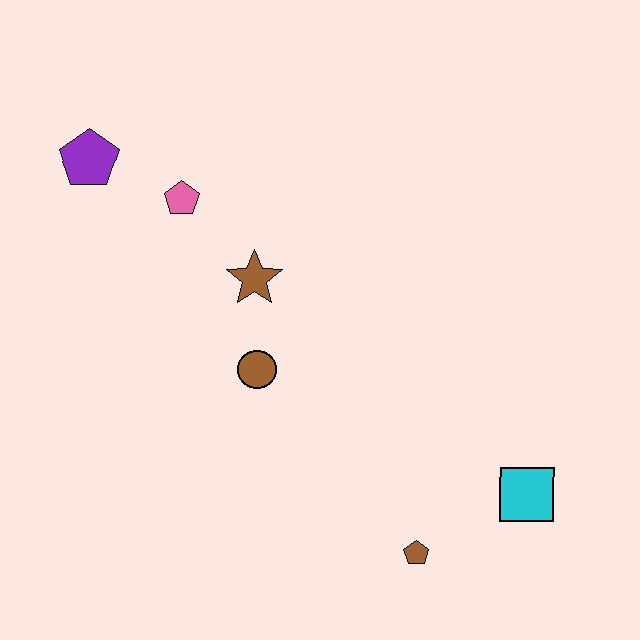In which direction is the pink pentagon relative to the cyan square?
The pink pentagon is to the left of the cyan square.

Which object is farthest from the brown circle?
The cyan square is farthest from the brown circle.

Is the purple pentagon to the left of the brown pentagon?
Yes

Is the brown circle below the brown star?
Yes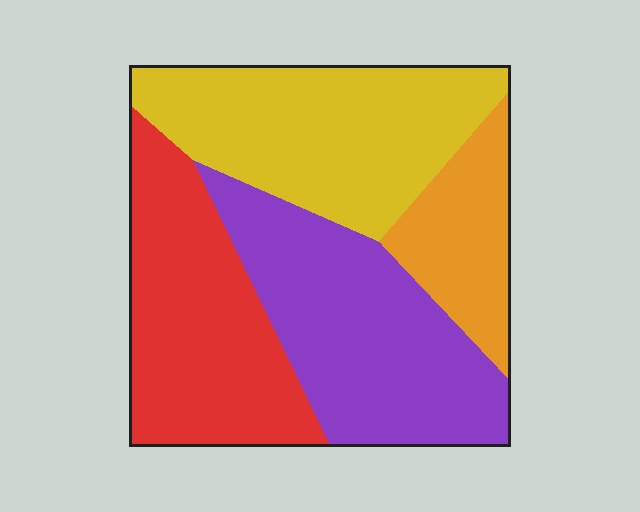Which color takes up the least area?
Orange, at roughly 15%.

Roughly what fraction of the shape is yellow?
Yellow covers about 30% of the shape.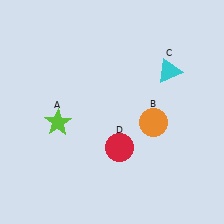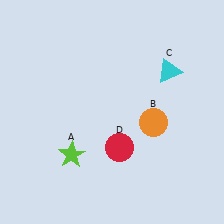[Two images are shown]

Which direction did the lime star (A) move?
The lime star (A) moved down.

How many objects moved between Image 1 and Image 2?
1 object moved between the two images.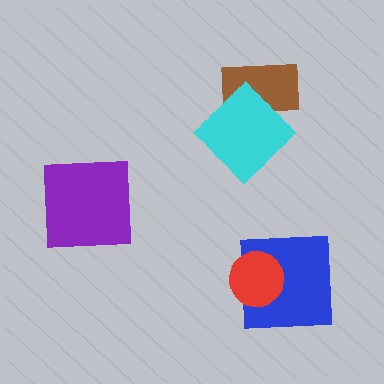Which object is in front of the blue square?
The red circle is in front of the blue square.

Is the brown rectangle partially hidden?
Yes, it is partially covered by another shape.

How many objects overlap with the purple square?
0 objects overlap with the purple square.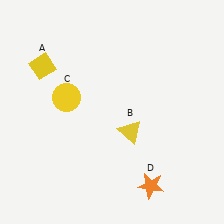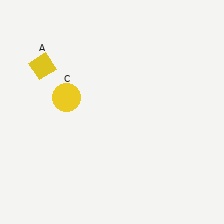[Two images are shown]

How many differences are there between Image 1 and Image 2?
There are 2 differences between the two images.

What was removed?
The orange star (D), the yellow triangle (B) were removed in Image 2.